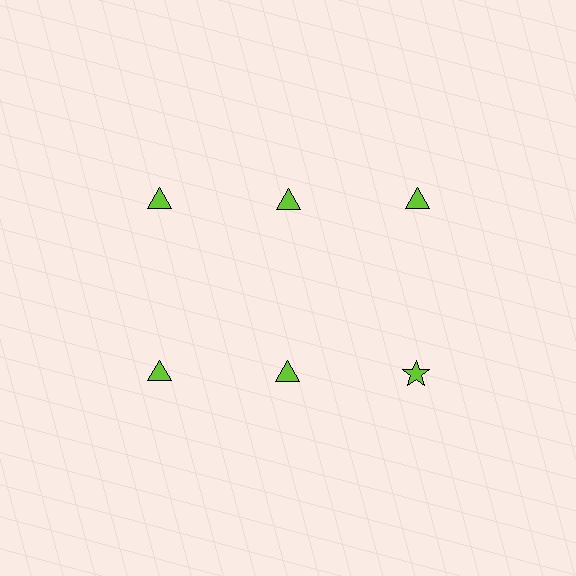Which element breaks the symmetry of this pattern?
The lime star in the second row, center column breaks the symmetry. All other shapes are lime triangles.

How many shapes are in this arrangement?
There are 6 shapes arranged in a grid pattern.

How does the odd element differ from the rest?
It has a different shape: star instead of triangle.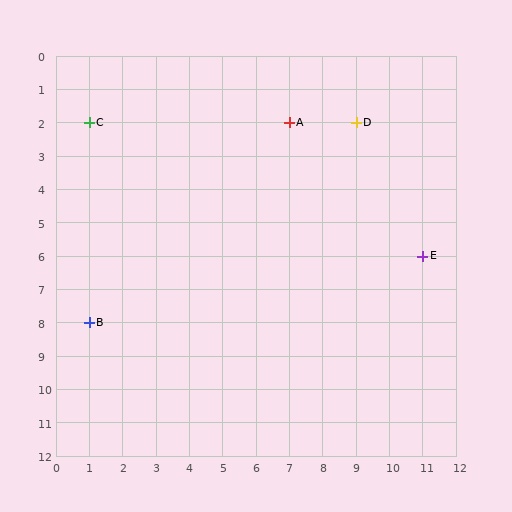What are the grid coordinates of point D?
Point D is at grid coordinates (9, 2).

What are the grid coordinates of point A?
Point A is at grid coordinates (7, 2).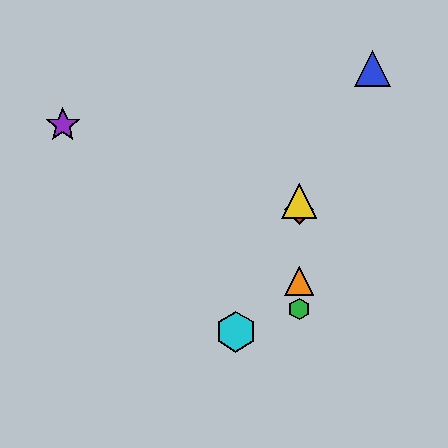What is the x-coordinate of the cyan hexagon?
The cyan hexagon is at x≈236.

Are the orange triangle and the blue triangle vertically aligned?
No, the orange triangle is at x≈299 and the blue triangle is at x≈372.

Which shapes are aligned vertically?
The red diamond, the green hexagon, the yellow triangle, the orange triangle are aligned vertically.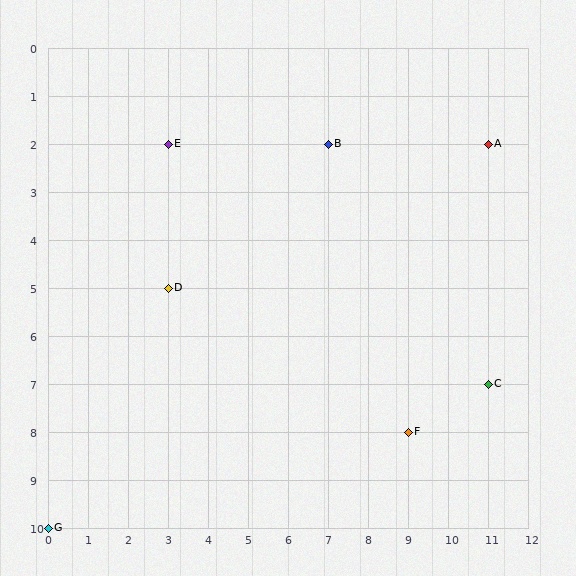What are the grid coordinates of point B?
Point B is at grid coordinates (7, 2).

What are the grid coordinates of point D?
Point D is at grid coordinates (3, 5).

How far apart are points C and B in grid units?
Points C and B are 4 columns and 5 rows apart (about 6.4 grid units diagonally).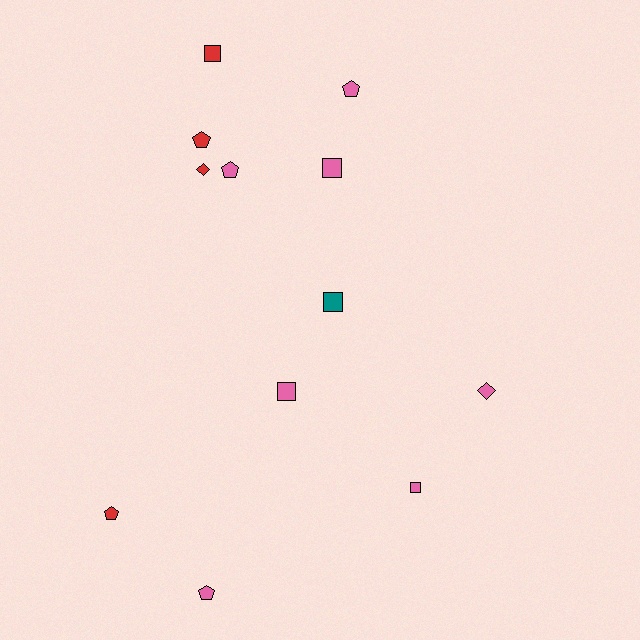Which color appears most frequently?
Pink, with 7 objects.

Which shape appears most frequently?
Pentagon, with 5 objects.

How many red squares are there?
There is 1 red square.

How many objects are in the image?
There are 12 objects.